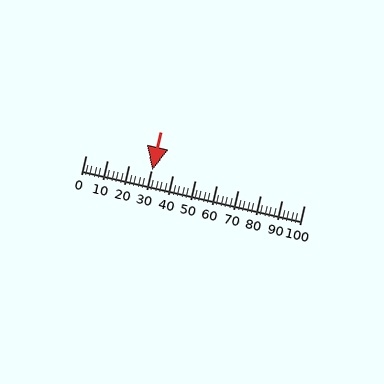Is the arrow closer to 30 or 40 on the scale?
The arrow is closer to 30.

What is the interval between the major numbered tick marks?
The major tick marks are spaced 10 units apart.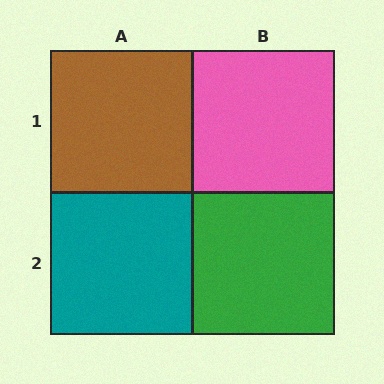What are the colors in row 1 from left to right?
Brown, pink.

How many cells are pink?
1 cell is pink.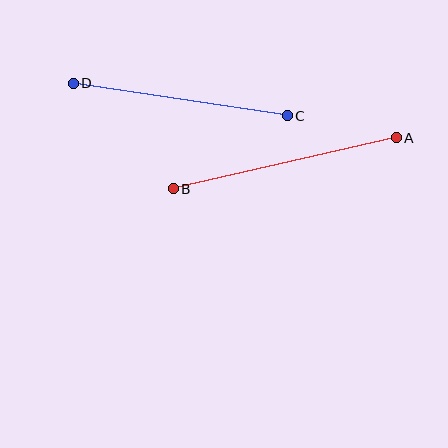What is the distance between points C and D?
The distance is approximately 217 pixels.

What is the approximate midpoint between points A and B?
The midpoint is at approximately (285, 163) pixels.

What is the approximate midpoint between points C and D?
The midpoint is at approximately (180, 99) pixels.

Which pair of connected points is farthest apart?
Points A and B are farthest apart.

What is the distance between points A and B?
The distance is approximately 228 pixels.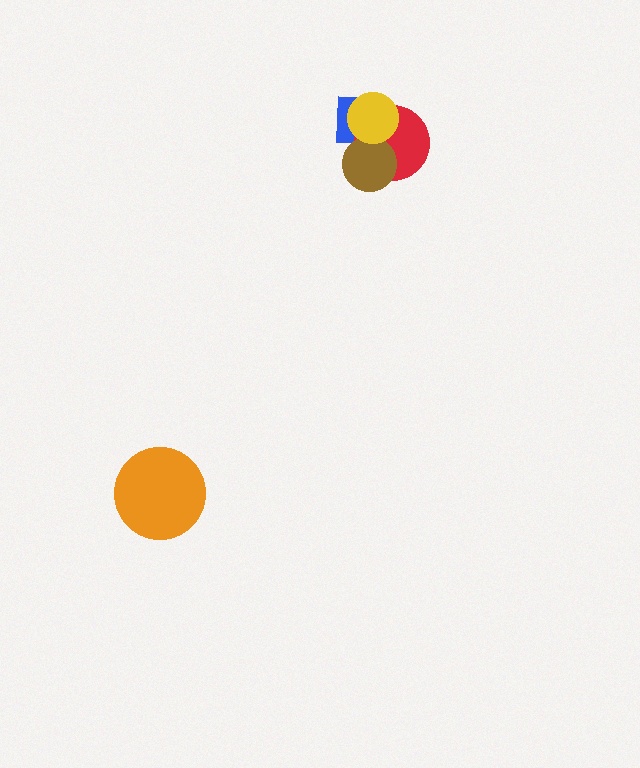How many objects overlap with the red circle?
3 objects overlap with the red circle.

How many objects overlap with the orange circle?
0 objects overlap with the orange circle.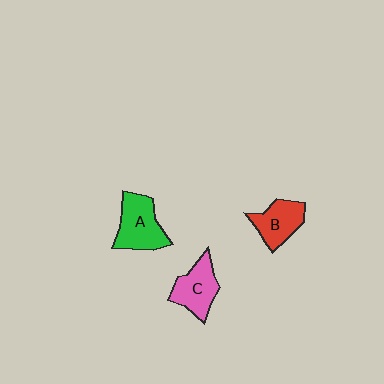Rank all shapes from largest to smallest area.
From largest to smallest: A (green), C (pink), B (red).